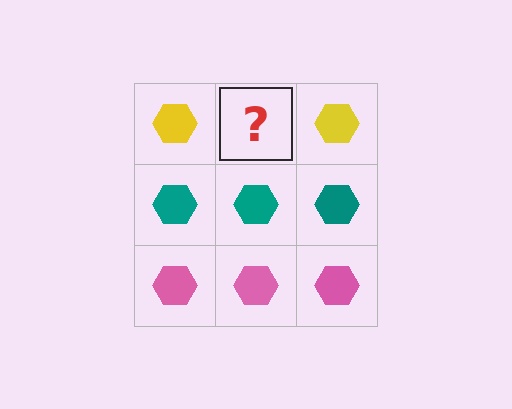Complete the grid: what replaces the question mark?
The question mark should be replaced with a yellow hexagon.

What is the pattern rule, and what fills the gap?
The rule is that each row has a consistent color. The gap should be filled with a yellow hexagon.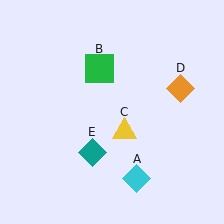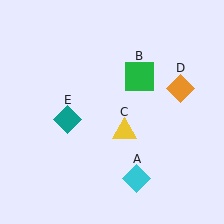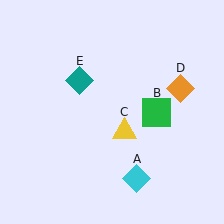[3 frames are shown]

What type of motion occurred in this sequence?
The green square (object B), teal diamond (object E) rotated clockwise around the center of the scene.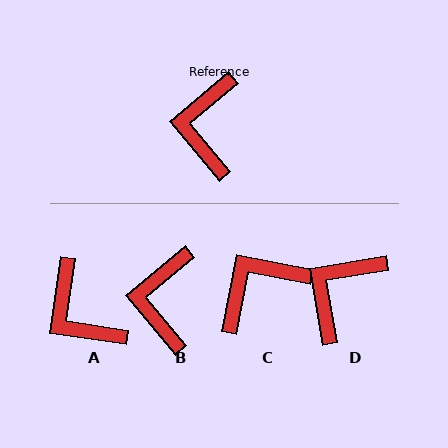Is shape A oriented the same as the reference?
No, it is off by about 42 degrees.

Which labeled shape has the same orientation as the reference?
B.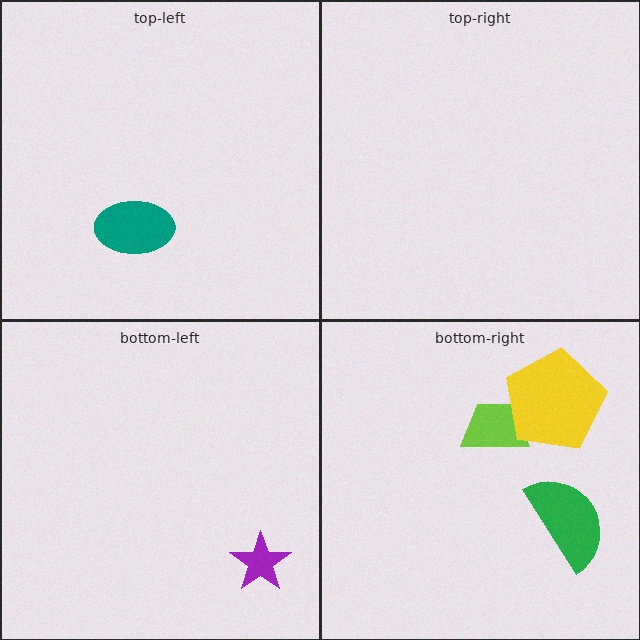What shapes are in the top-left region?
The teal ellipse.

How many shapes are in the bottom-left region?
1.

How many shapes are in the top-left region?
1.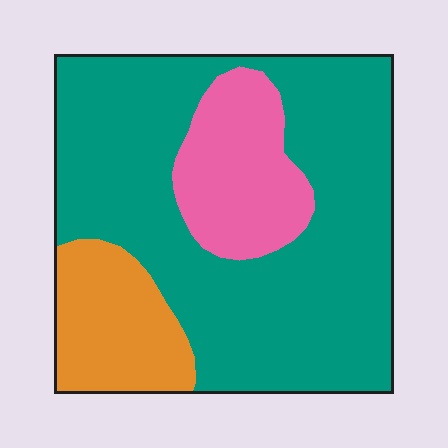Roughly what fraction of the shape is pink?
Pink takes up less than a quarter of the shape.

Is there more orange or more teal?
Teal.